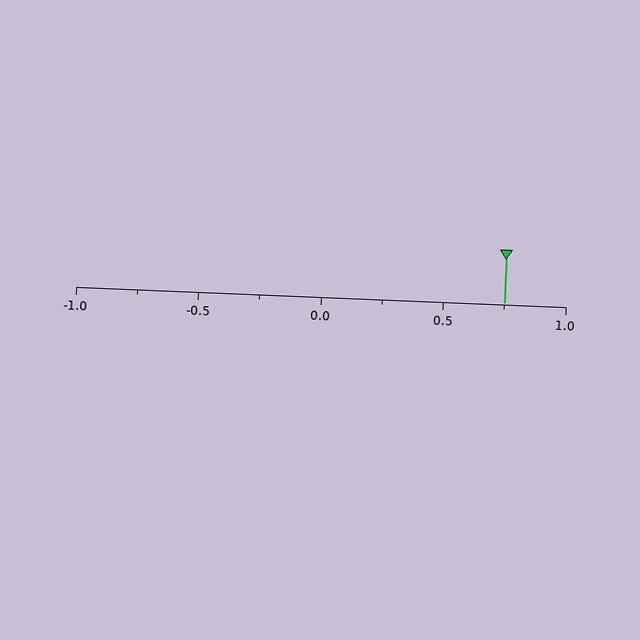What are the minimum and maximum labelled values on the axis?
The axis runs from -1.0 to 1.0.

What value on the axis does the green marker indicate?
The marker indicates approximately 0.75.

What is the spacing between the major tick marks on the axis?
The major ticks are spaced 0.5 apart.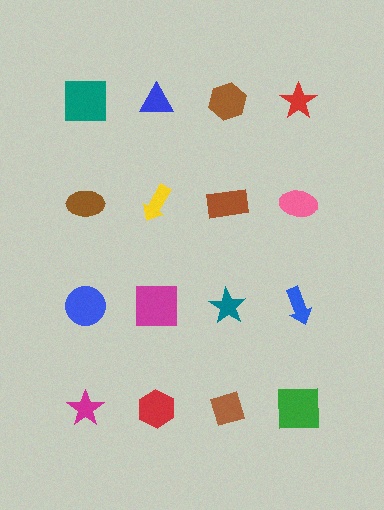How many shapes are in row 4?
4 shapes.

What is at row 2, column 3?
A brown rectangle.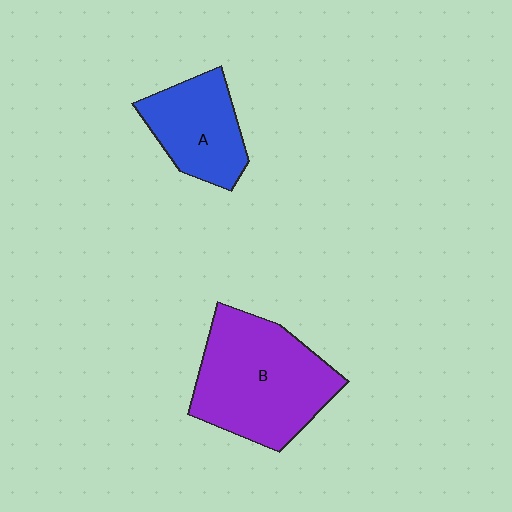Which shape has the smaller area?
Shape A (blue).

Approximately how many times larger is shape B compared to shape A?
Approximately 1.7 times.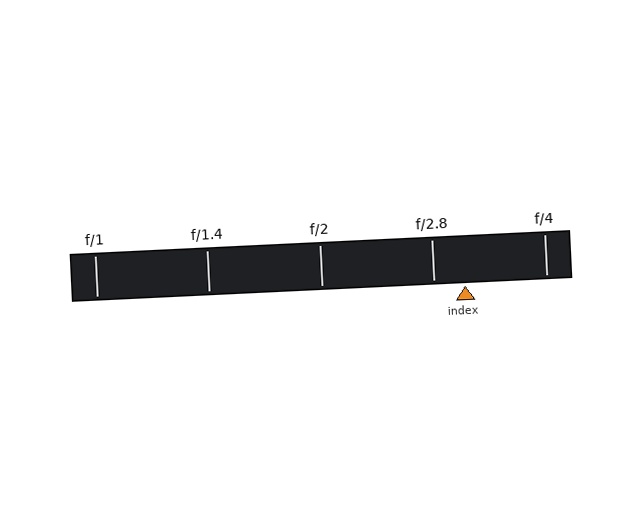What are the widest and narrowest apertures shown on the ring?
The widest aperture shown is f/1 and the narrowest is f/4.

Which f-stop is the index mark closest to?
The index mark is closest to f/2.8.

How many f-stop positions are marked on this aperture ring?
There are 5 f-stop positions marked.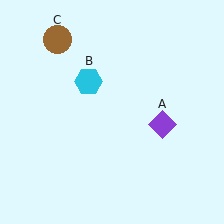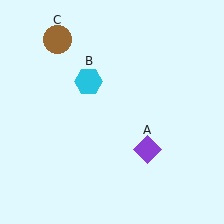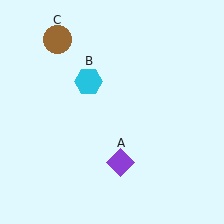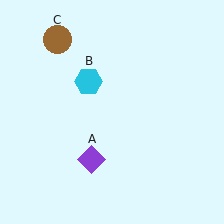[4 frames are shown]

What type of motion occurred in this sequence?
The purple diamond (object A) rotated clockwise around the center of the scene.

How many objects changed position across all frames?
1 object changed position: purple diamond (object A).